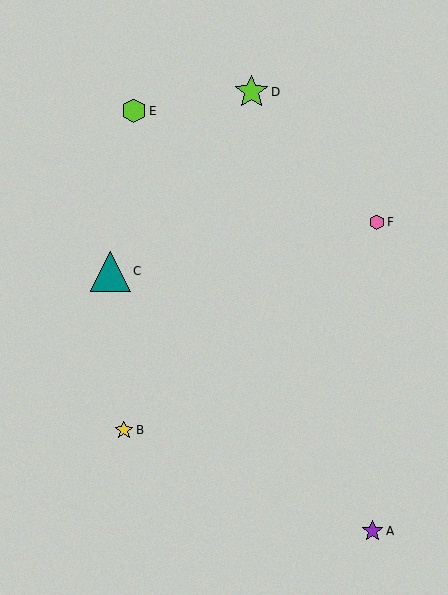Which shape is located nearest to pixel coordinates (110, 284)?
The teal triangle (labeled C) at (110, 271) is nearest to that location.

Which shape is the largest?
The teal triangle (labeled C) is the largest.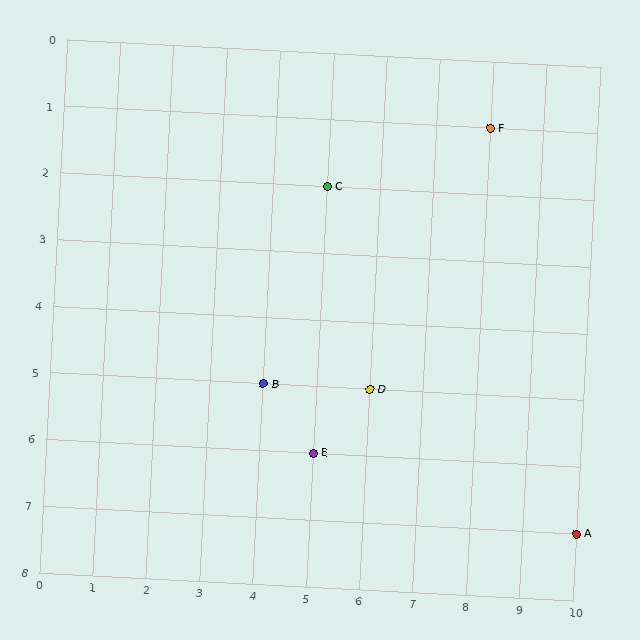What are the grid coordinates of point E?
Point E is at grid coordinates (5, 6).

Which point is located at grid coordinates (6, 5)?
Point D is at (6, 5).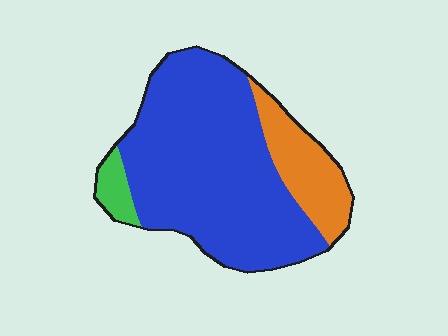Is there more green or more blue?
Blue.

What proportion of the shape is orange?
Orange takes up about one fifth (1/5) of the shape.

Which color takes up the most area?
Blue, at roughly 75%.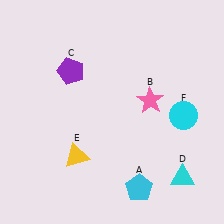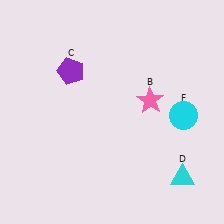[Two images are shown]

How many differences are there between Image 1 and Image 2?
There are 2 differences between the two images.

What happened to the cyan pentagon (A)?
The cyan pentagon (A) was removed in Image 2. It was in the bottom-right area of Image 1.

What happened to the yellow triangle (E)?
The yellow triangle (E) was removed in Image 2. It was in the bottom-left area of Image 1.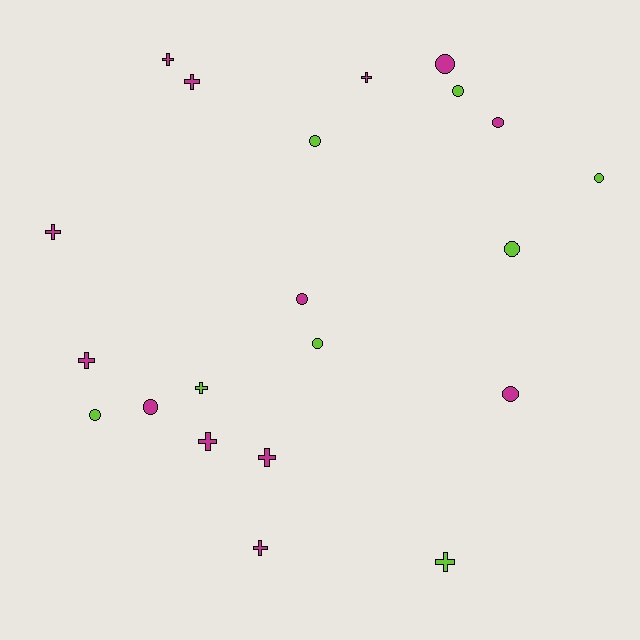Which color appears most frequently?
Magenta, with 13 objects.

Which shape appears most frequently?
Circle, with 11 objects.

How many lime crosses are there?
There are 2 lime crosses.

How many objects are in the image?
There are 21 objects.